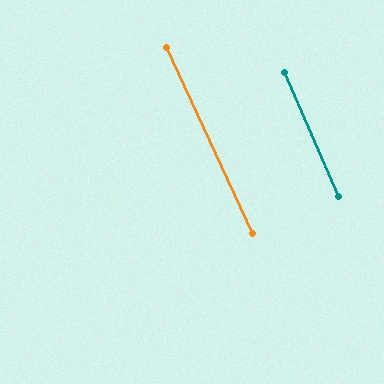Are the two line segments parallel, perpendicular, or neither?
Parallel — their directions differ by only 1.3°.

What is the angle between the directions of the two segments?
Approximately 1 degree.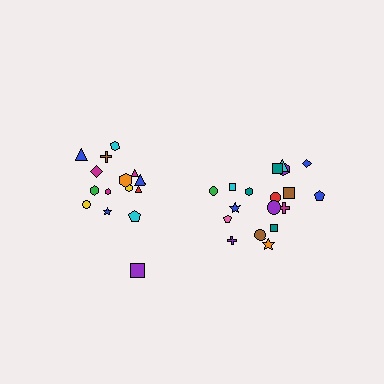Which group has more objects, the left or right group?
The right group.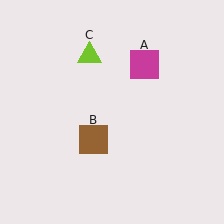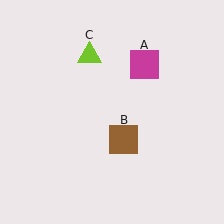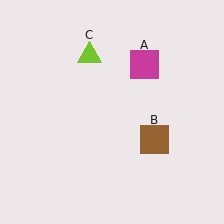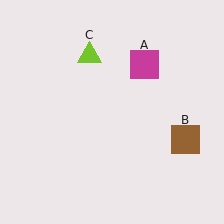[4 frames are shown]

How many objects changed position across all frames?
1 object changed position: brown square (object B).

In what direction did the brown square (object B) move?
The brown square (object B) moved right.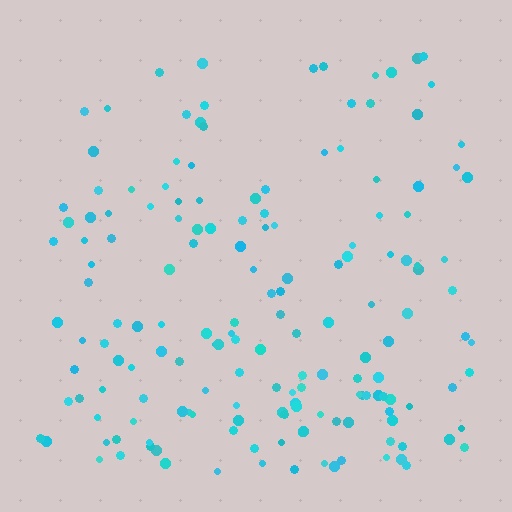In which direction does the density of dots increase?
From top to bottom, with the bottom side densest.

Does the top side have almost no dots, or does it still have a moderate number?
Still a moderate number, just noticeably fewer than the bottom.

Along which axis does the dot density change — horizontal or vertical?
Vertical.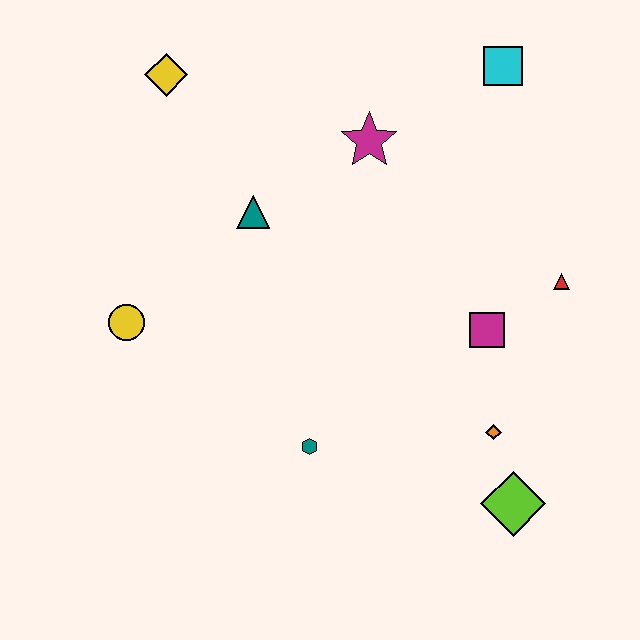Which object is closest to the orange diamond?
The lime diamond is closest to the orange diamond.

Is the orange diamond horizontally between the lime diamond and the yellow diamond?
Yes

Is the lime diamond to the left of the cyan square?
No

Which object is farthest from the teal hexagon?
The cyan square is farthest from the teal hexagon.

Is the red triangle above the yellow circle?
Yes